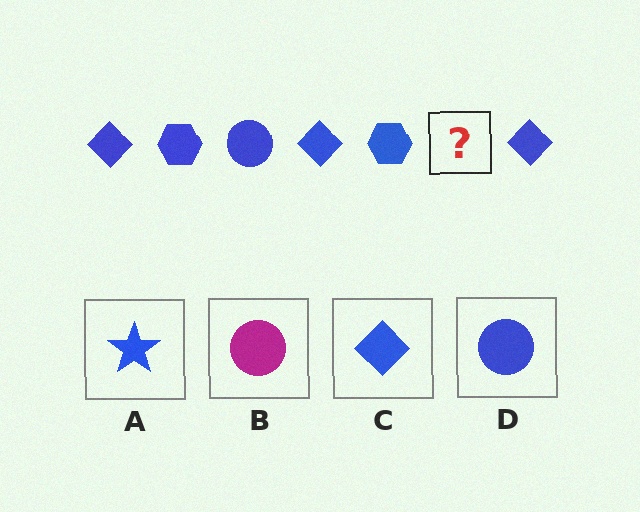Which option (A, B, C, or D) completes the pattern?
D.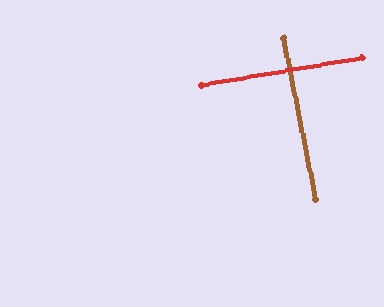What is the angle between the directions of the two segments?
Approximately 88 degrees.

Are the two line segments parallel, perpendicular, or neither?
Perpendicular — they meet at approximately 88°.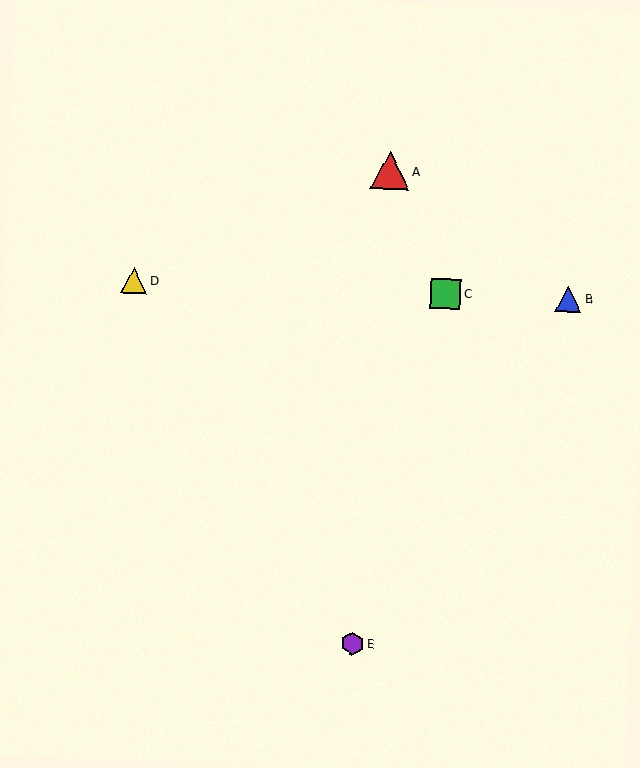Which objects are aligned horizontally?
Objects B, C, D are aligned horizontally.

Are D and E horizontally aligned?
No, D is at y≈280 and E is at y≈644.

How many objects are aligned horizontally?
3 objects (B, C, D) are aligned horizontally.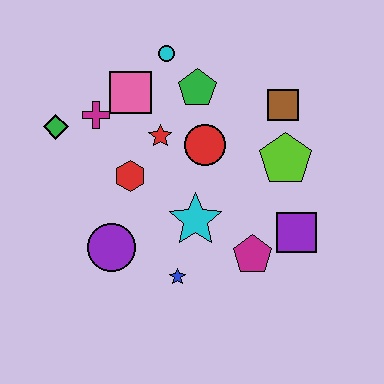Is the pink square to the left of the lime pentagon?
Yes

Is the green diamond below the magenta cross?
Yes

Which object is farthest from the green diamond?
The purple square is farthest from the green diamond.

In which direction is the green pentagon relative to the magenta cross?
The green pentagon is to the right of the magenta cross.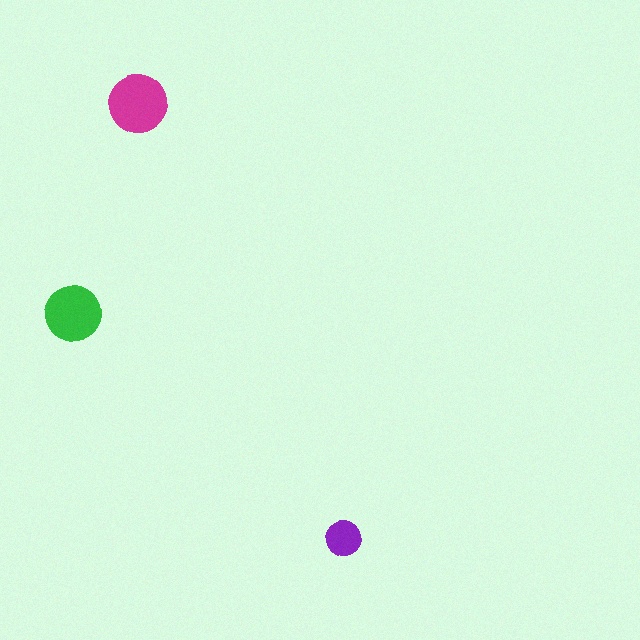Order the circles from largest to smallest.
the magenta one, the green one, the purple one.